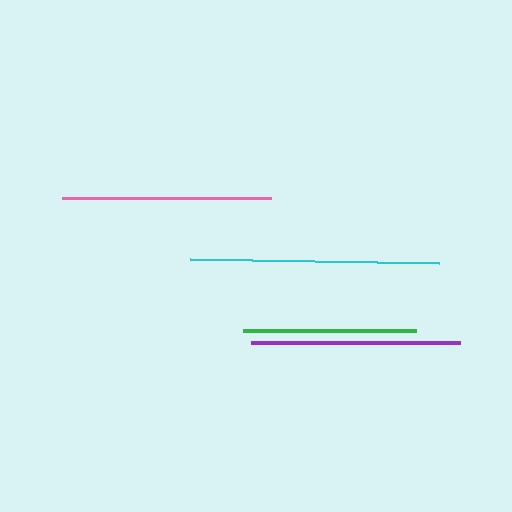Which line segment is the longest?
The cyan line is the longest at approximately 248 pixels.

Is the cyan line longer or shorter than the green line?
The cyan line is longer than the green line.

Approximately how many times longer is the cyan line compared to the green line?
The cyan line is approximately 1.4 times the length of the green line.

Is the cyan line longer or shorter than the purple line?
The cyan line is longer than the purple line.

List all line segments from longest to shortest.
From longest to shortest: cyan, purple, pink, green.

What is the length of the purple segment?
The purple segment is approximately 209 pixels long.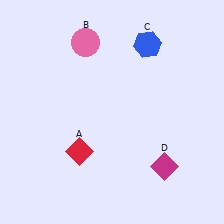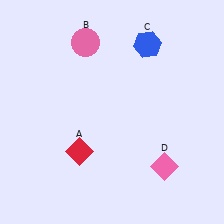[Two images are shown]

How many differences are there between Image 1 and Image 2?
There is 1 difference between the two images.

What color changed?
The diamond (D) changed from magenta in Image 1 to pink in Image 2.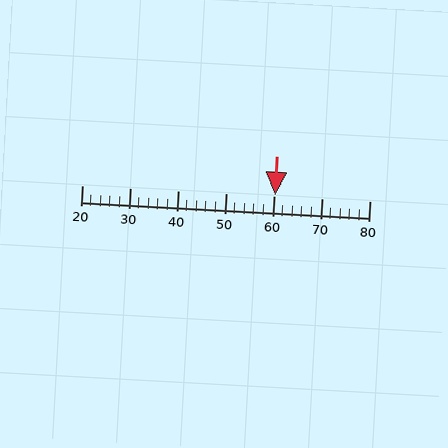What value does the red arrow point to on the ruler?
The red arrow points to approximately 60.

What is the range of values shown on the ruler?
The ruler shows values from 20 to 80.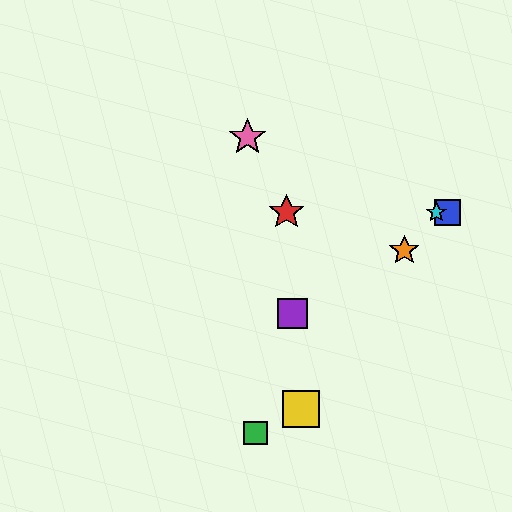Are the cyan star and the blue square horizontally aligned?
Yes, both are at y≈212.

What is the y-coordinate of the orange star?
The orange star is at y≈250.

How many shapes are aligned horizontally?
3 shapes (the red star, the blue square, the cyan star) are aligned horizontally.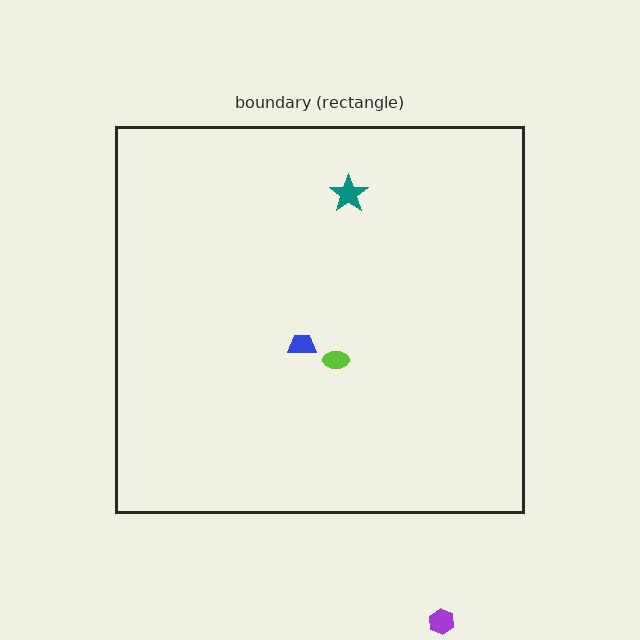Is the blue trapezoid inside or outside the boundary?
Inside.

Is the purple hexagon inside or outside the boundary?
Outside.